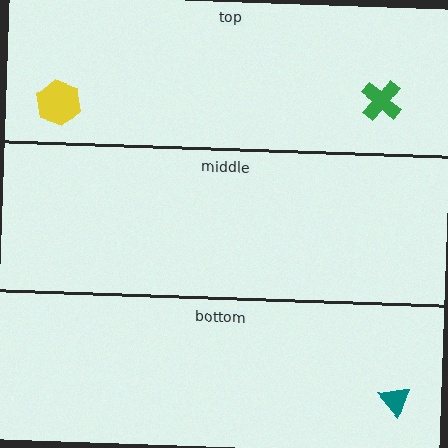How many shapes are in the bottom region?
1.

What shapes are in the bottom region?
The teal triangle.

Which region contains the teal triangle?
The bottom region.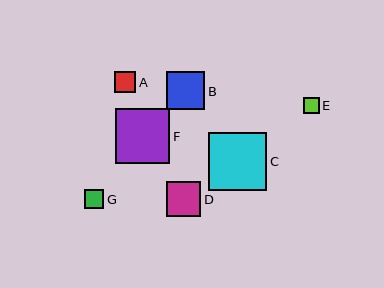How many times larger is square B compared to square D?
Square B is approximately 1.1 times the size of square D.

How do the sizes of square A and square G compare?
Square A and square G are approximately the same size.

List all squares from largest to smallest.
From largest to smallest: C, F, B, D, A, G, E.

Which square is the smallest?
Square E is the smallest with a size of approximately 16 pixels.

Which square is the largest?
Square C is the largest with a size of approximately 58 pixels.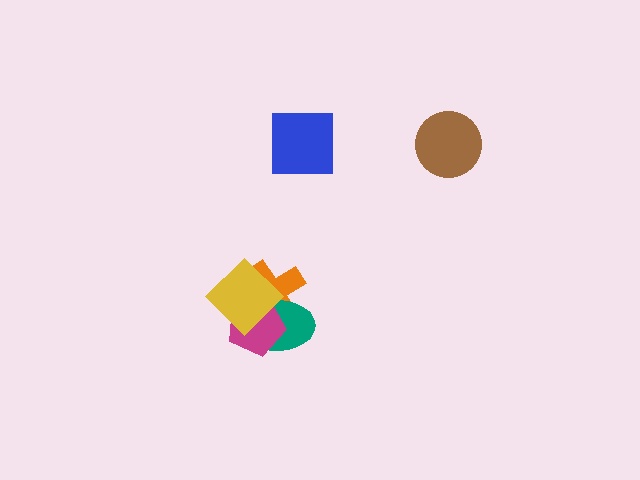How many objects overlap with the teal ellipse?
3 objects overlap with the teal ellipse.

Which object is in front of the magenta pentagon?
The yellow diamond is in front of the magenta pentagon.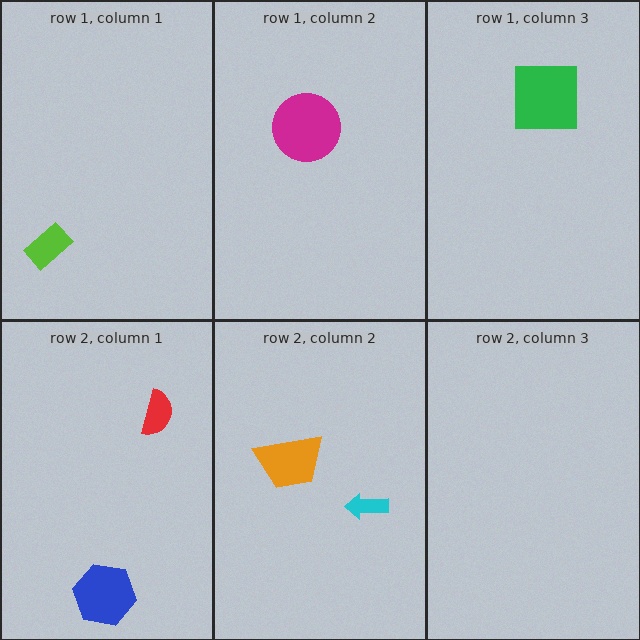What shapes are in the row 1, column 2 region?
The magenta circle.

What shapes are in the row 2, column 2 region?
The cyan arrow, the orange trapezoid.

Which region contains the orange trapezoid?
The row 2, column 2 region.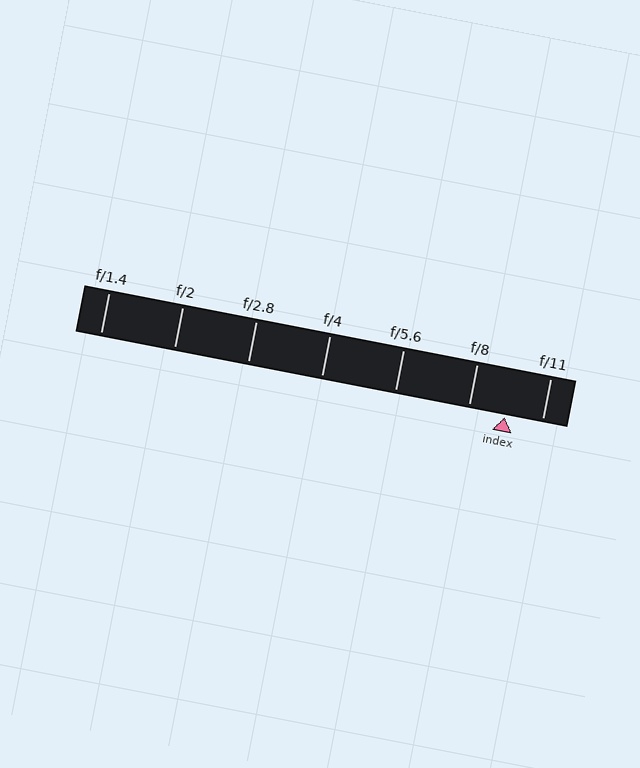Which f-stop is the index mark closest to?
The index mark is closest to f/11.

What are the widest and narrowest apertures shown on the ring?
The widest aperture shown is f/1.4 and the narrowest is f/11.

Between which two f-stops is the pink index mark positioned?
The index mark is between f/8 and f/11.